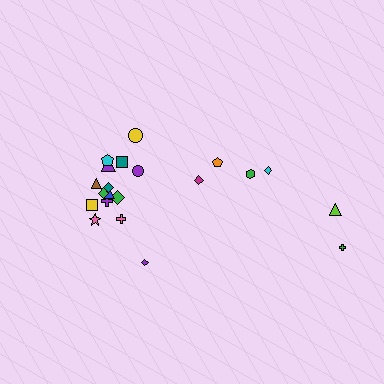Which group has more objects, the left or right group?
The left group.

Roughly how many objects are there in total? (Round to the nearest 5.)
Roughly 20 objects in total.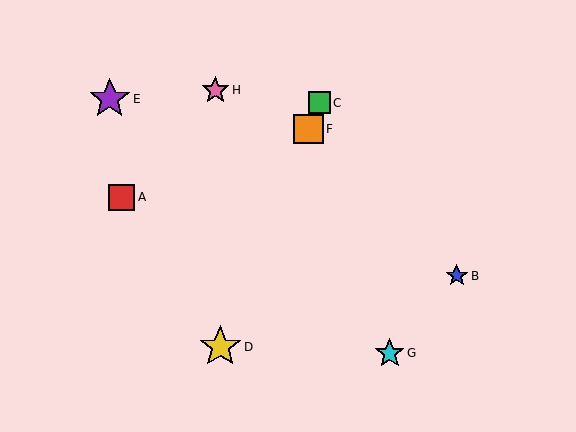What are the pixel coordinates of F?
Object F is at (308, 129).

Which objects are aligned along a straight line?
Objects C, D, F are aligned along a straight line.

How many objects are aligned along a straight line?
3 objects (C, D, F) are aligned along a straight line.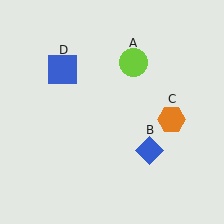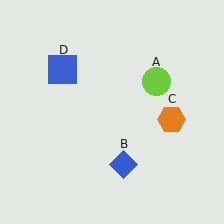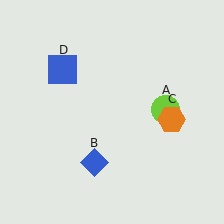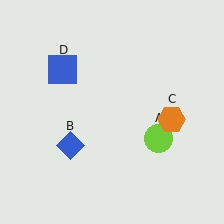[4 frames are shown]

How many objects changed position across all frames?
2 objects changed position: lime circle (object A), blue diamond (object B).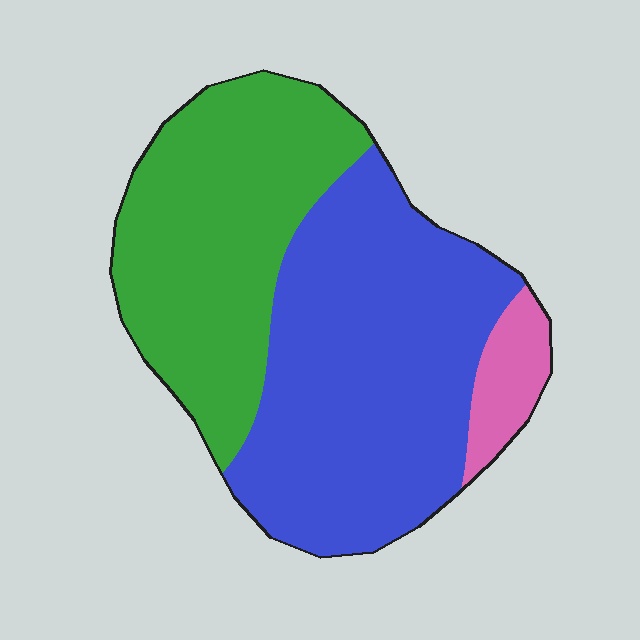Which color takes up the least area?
Pink, at roughly 5%.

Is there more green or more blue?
Blue.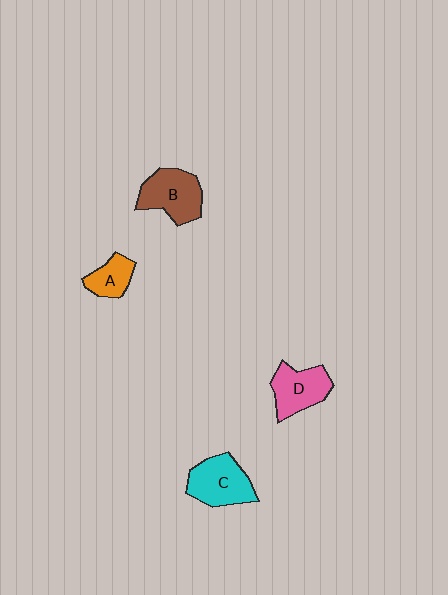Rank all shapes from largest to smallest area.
From largest to smallest: C (cyan), B (brown), D (pink), A (orange).